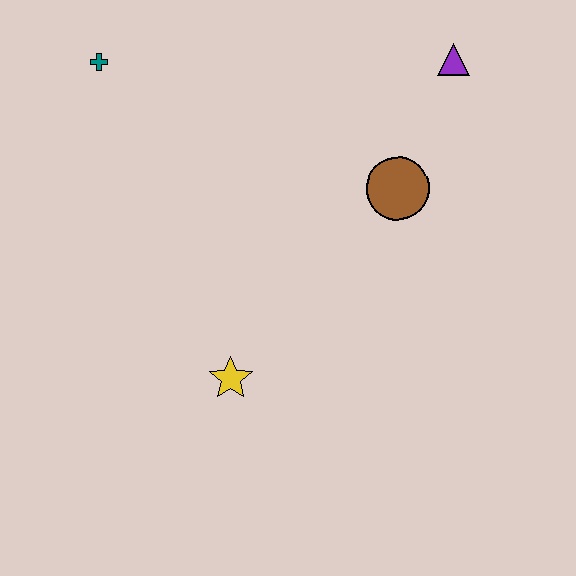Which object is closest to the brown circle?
The purple triangle is closest to the brown circle.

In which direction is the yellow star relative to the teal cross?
The yellow star is below the teal cross.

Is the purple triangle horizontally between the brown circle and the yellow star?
No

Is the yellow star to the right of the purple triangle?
No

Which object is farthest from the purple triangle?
The yellow star is farthest from the purple triangle.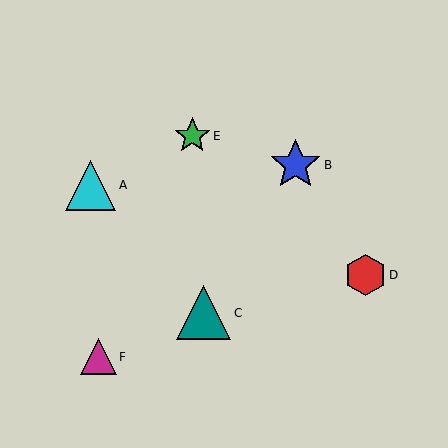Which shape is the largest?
The teal triangle (labeled C) is the largest.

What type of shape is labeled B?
Shape B is a blue star.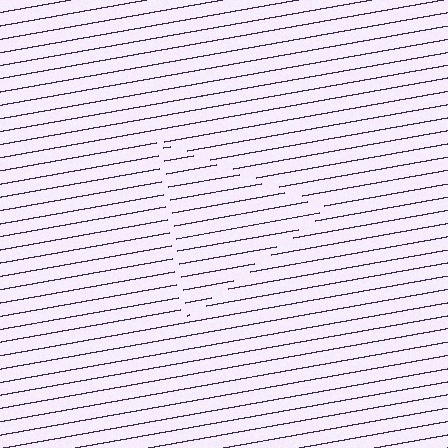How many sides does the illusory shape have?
3 sides — the line-ends trace a triangle.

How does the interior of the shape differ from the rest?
The interior of the shape contains the same grating, shifted by half a period — the contour is defined by the phase discontinuity where line-ends from the inner and outer gratings abut.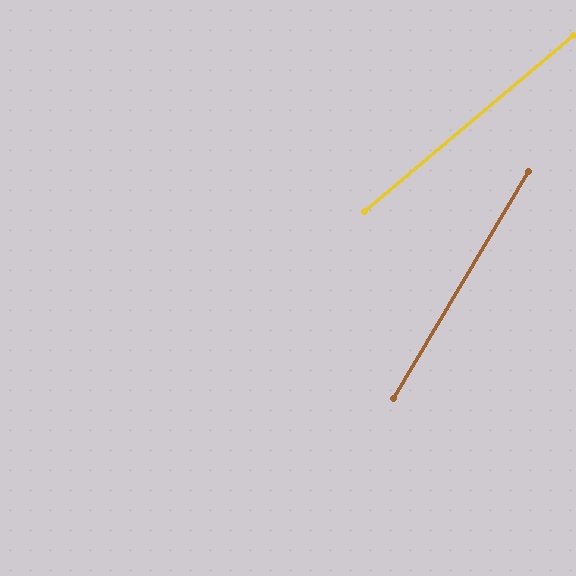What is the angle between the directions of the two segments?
Approximately 19 degrees.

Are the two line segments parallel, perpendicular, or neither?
Neither parallel nor perpendicular — they differ by about 19°.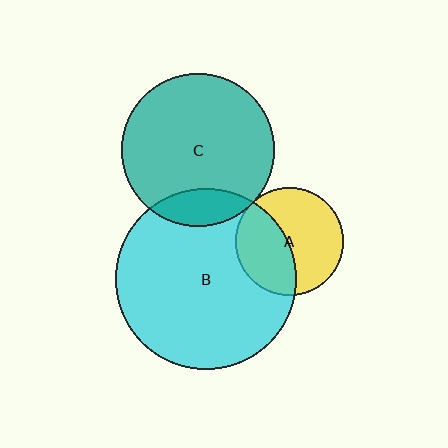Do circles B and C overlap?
Yes.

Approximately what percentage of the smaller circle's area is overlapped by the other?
Approximately 15%.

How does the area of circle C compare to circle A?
Approximately 2.0 times.